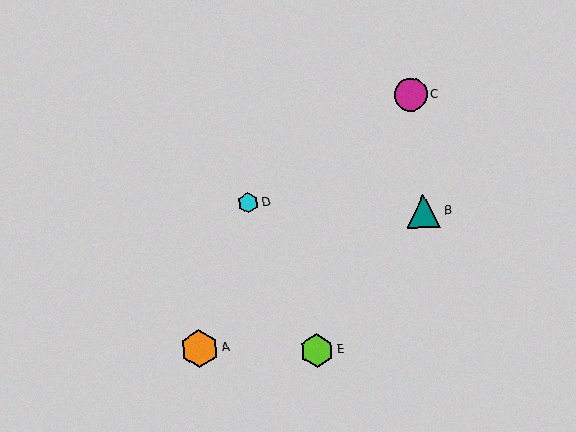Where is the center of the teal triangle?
The center of the teal triangle is at (424, 211).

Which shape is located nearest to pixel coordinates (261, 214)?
The cyan hexagon (labeled D) at (248, 203) is nearest to that location.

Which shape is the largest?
The orange hexagon (labeled A) is the largest.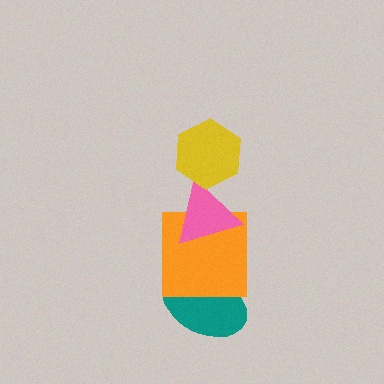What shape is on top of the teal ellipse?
The orange square is on top of the teal ellipse.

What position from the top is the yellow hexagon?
The yellow hexagon is 1st from the top.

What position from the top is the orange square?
The orange square is 3rd from the top.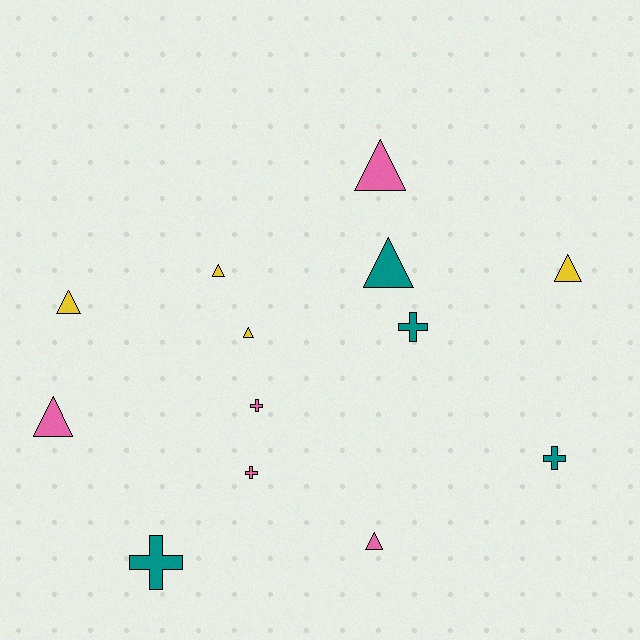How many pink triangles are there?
There are 3 pink triangles.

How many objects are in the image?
There are 13 objects.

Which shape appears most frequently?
Triangle, with 8 objects.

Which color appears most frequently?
Pink, with 5 objects.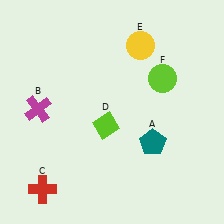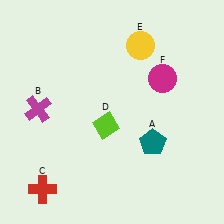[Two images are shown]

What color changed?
The circle (F) changed from lime in Image 1 to magenta in Image 2.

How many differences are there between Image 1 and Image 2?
There is 1 difference between the two images.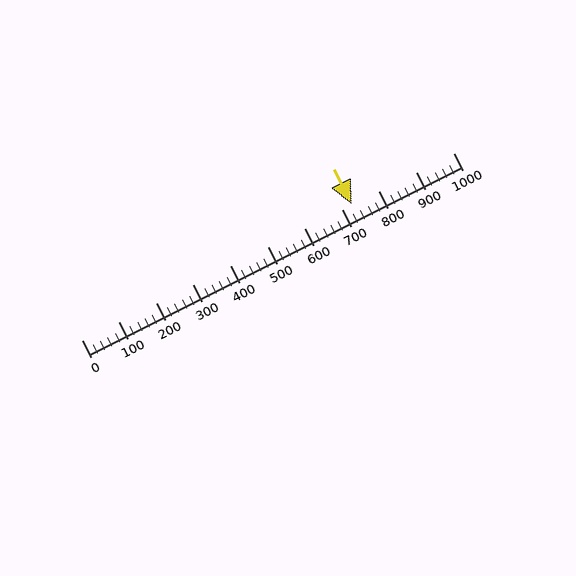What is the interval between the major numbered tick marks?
The major tick marks are spaced 100 units apart.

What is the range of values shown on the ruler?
The ruler shows values from 0 to 1000.